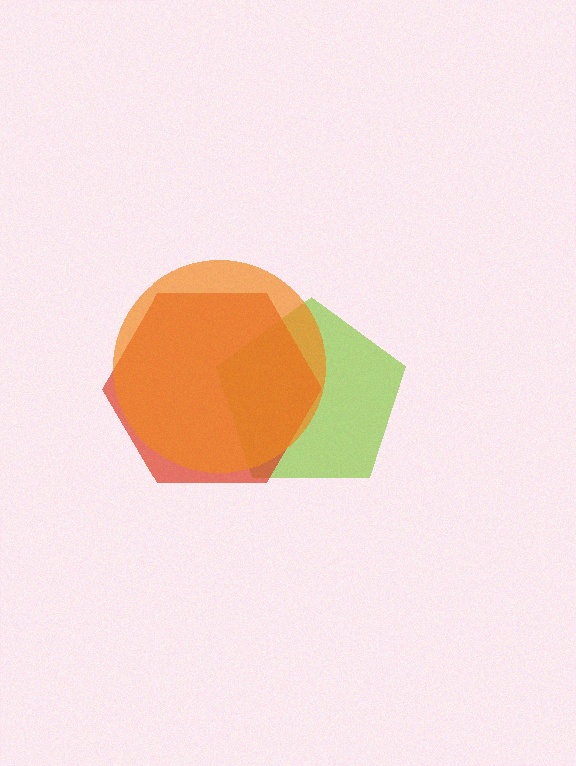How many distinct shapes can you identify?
There are 3 distinct shapes: a lime pentagon, a red hexagon, an orange circle.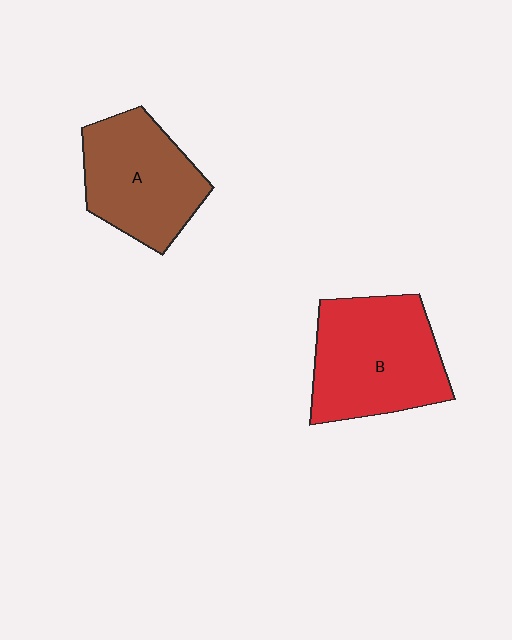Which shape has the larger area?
Shape B (red).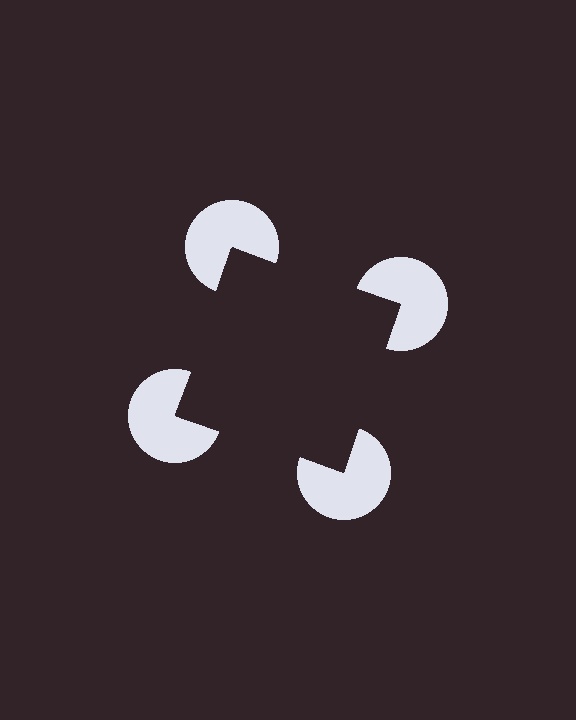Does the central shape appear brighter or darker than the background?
It typically appears slightly darker than the background, even though no actual brightness change is drawn.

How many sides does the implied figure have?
4 sides.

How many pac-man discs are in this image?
There are 4 — one at each vertex of the illusory square.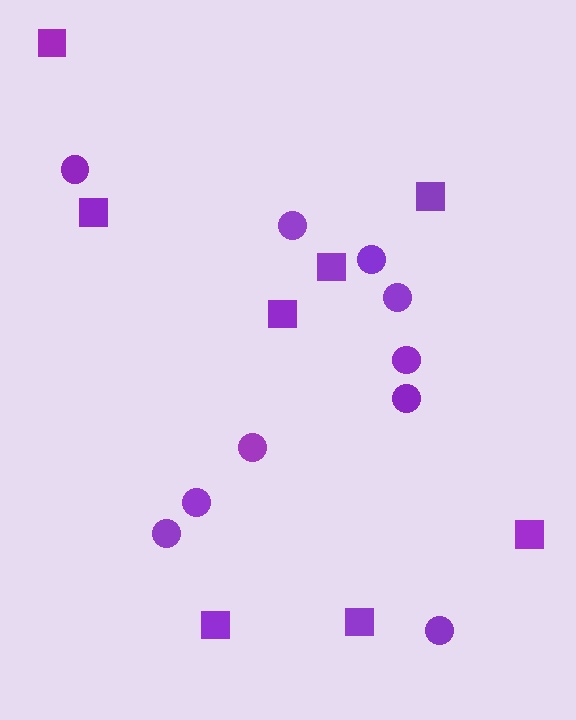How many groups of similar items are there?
There are 2 groups: one group of circles (10) and one group of squares (8).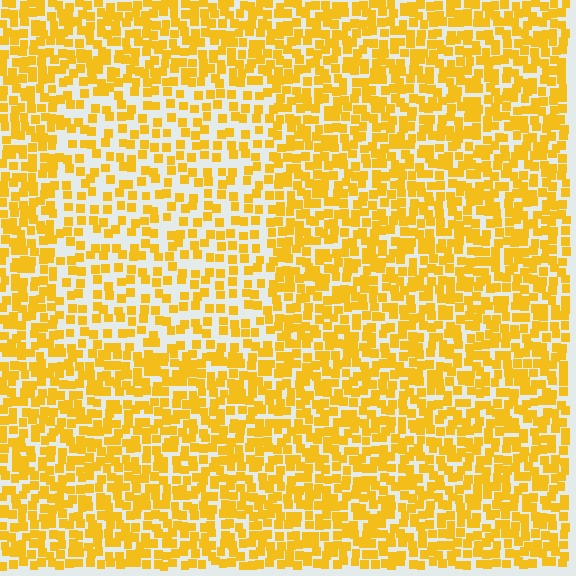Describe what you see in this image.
The image contains small yellow elements arranged at two different densities. A rectangle-shaped region is visible where the elements are less densely packed than the surrounding area.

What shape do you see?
I see a rectangle.